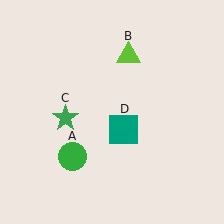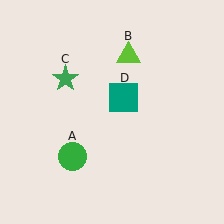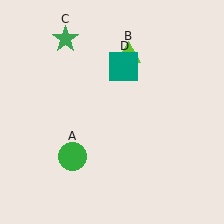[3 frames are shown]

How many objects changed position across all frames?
2 objects changed position: green star (object C), teal square (object D).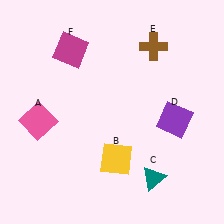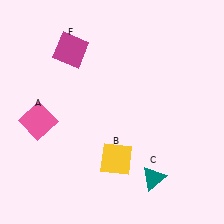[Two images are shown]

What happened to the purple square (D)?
The purple square (D) was removed in Image 2. It was in the bottom-right area of Image 1.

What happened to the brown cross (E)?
The brown cross (E) was removed in Image 2. It was in the top-right area of Image 1.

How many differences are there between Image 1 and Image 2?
There are 2 differences between the two images.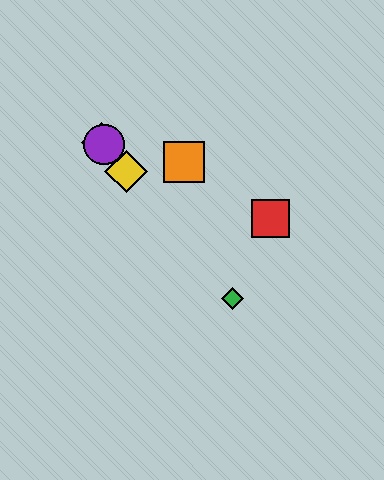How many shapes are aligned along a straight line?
4 shapes (the blue diamond, the green diamond, the yellow diamond, the purple circle) are aligned along a straight line.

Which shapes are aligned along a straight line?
The blue diamond, the green diamond, the yellow diamond, the purple circle are aligned along a straight line.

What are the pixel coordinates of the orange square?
The orange square is at (184, 162).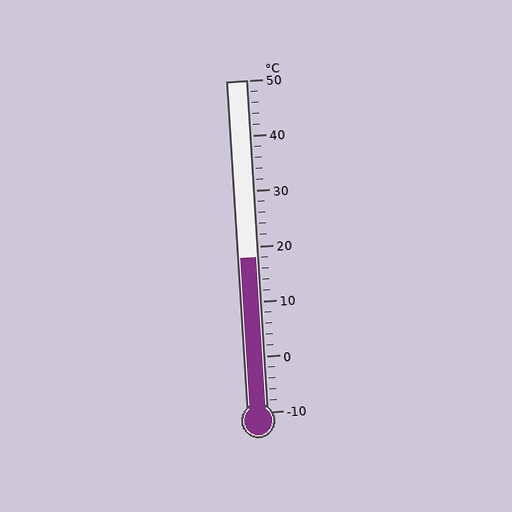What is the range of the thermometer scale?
The thermometer scale ranges from -10°C to 50°C.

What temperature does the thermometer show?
The thermometer shows approximately 18°C.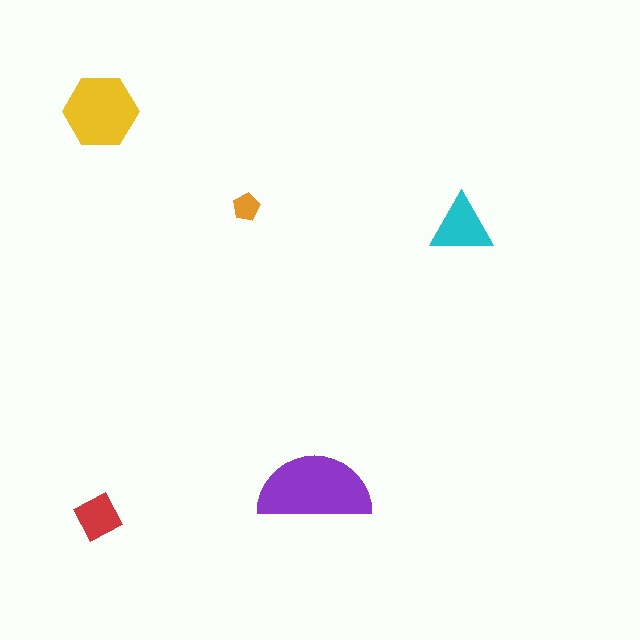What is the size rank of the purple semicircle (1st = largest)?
1st.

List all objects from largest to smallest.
The purple semicircle, the yellow hexagon, the cyan triangle, the red square, the orange pentagon.